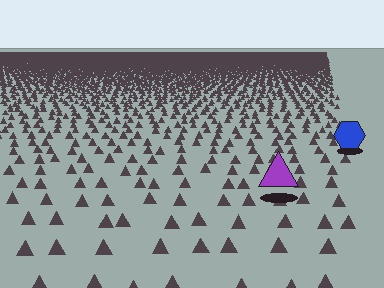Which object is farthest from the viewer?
The blue hexagon is farthest from the viewer. It appears smaller and the ground texture around it is denser.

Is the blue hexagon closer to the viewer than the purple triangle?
No. The purple triangle is closer — you can tell from the texture gradient: the ground texture is coarser near it.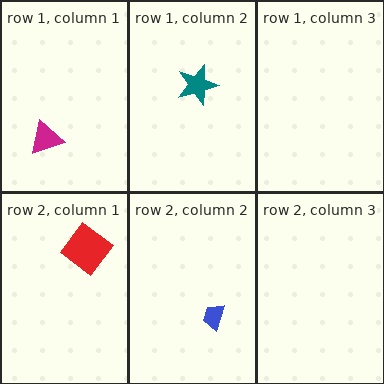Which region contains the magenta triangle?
The row 1, column 1 region.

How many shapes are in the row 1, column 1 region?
1.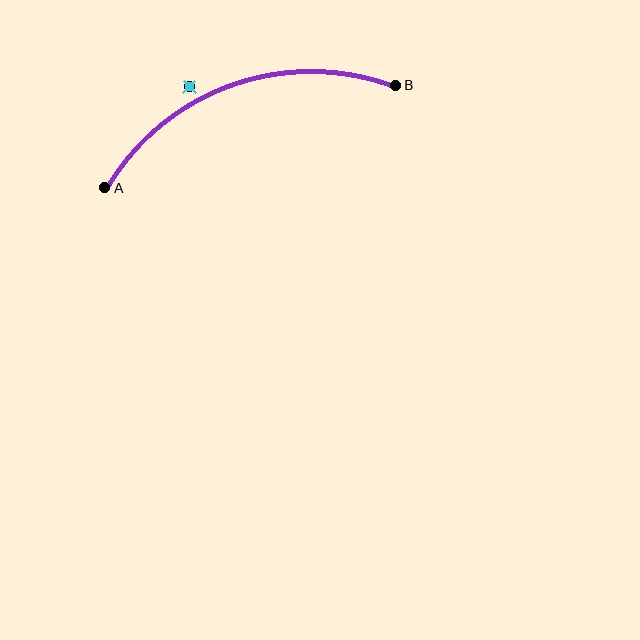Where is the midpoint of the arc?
The arc midpoint is the point on the curve farthest from the straight line joining A and B. It sits above that line.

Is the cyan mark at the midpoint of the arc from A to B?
No — the cyan mark does not lie on the arc at all. It sits slightly outside the curve.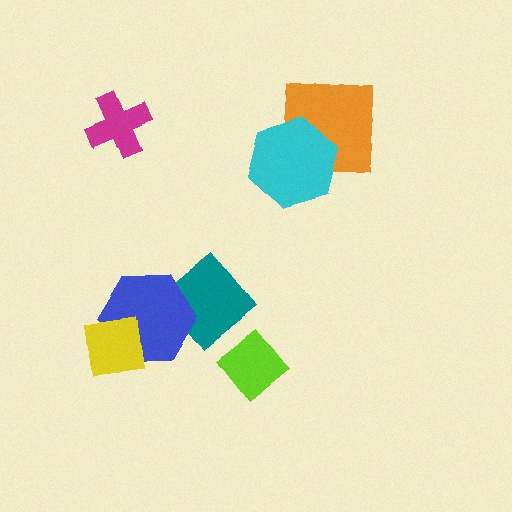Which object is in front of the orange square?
The cyan hexagon is in front of the orange square.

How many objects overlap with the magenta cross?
0 objects overlap with the magenta cross.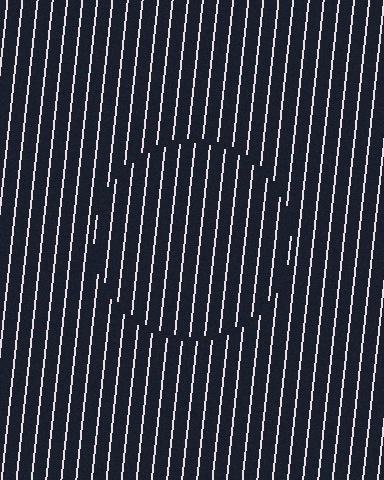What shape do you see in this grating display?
An illusory circle. The interior of the shape contains the same grating, shifted by half a period — the contour is defined by the phase discontinuity where line-ends from the inner and outer gratings abut.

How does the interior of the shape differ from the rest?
The interior of the shape contains the same grating, shifted by half a period — the contour is defined by the phase discontinuity where line-ends from the inner and outer gratings abut.